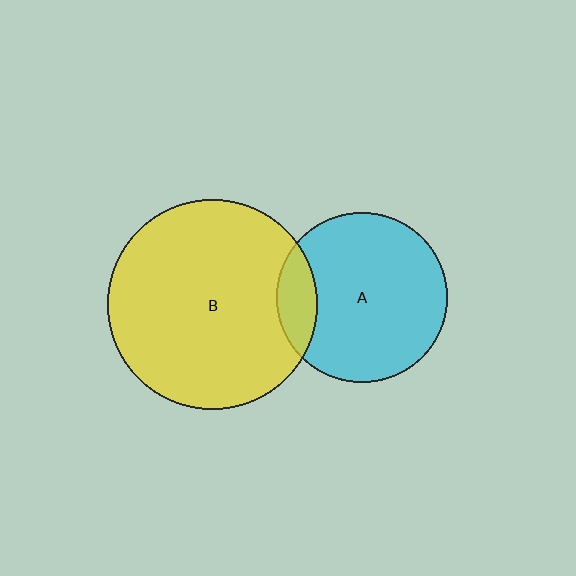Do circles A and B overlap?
Yes.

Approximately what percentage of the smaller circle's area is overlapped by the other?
Approximately 15%.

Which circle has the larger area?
Circle B (yellow).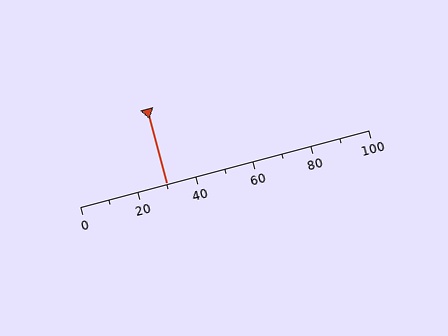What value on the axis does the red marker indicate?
The marker indicates approximately 30.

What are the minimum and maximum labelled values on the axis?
The axis runs from 0 to 100.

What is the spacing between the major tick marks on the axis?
The major ticks are spaced 20 apart.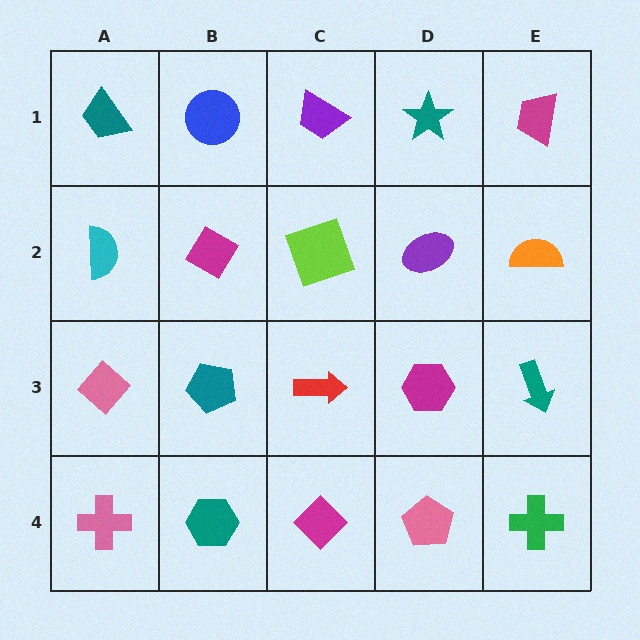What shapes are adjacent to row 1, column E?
An orange semicircle (row 2, column E), a teal star (row 1, column D).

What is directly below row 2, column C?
A red arrow.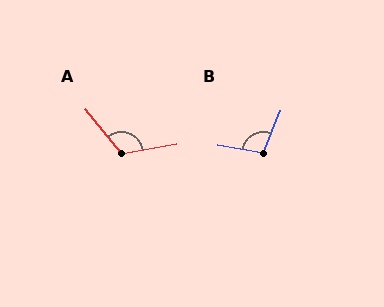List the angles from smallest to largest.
B (102°), A (118°).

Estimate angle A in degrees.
Approximately 118 degrees.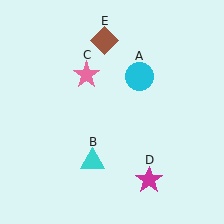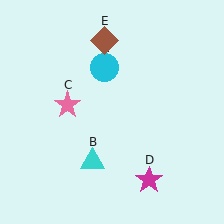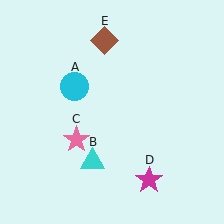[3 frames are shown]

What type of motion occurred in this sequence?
The cyan circle (object A), pink star (object C) rotated counterclockwise around the center of the scene.